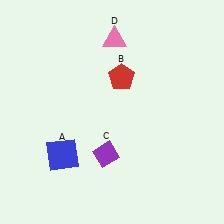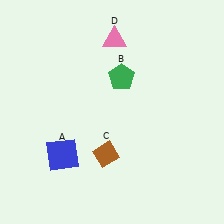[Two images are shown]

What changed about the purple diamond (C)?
In Image 1, C is purple. In Image 2, it changed to brown.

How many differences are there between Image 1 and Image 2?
There are 2 differences between the two images.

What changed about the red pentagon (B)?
In Image 1, B is red. In Image 2, it changed to green.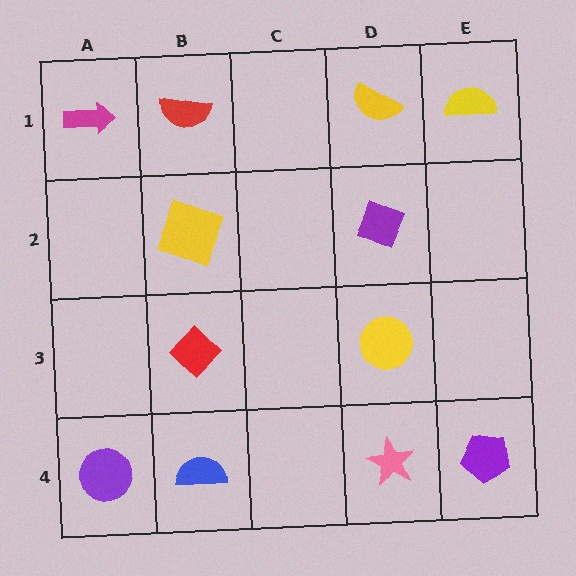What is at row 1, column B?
A red semicircle.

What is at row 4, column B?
A blue semicircle.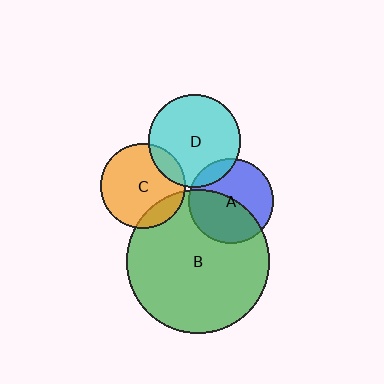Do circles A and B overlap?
Yes.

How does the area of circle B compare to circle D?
Approximately 2.4 times.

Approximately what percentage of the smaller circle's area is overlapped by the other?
Approximately 50%.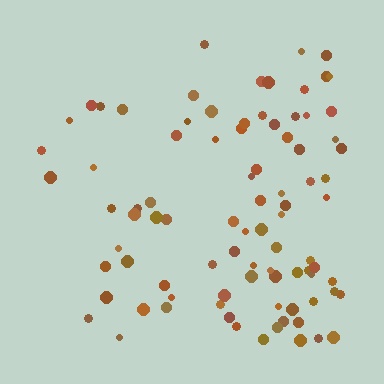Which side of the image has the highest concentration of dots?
The right.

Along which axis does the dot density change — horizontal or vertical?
Horizontal.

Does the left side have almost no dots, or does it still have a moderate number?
Still a moderate number, just noticeably fewer than the right.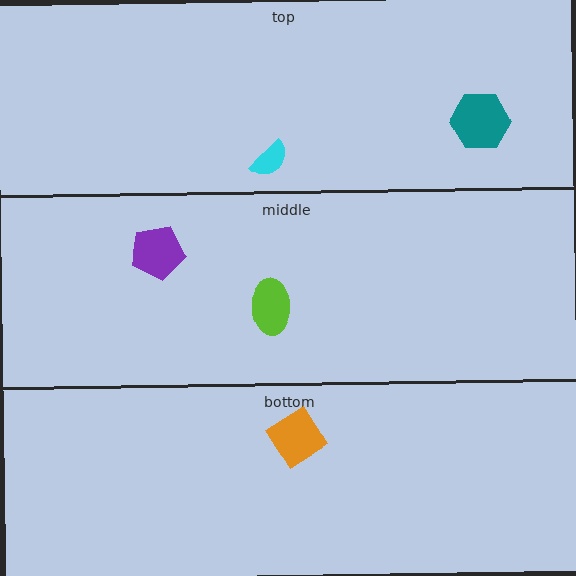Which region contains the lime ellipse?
The middle region.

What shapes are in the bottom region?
The orange diamond.